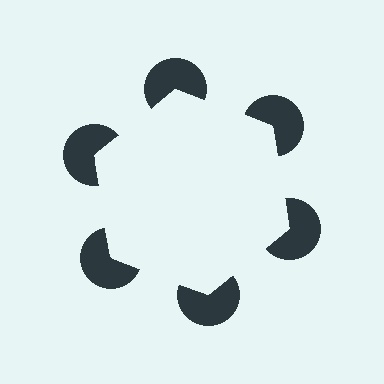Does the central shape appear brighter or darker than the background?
It typically appears slightly brighter than the background, even though no actual brightness change is drawn.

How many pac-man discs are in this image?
There are 6 — one at each vertex of the illusory hexagon.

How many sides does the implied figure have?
6 sides.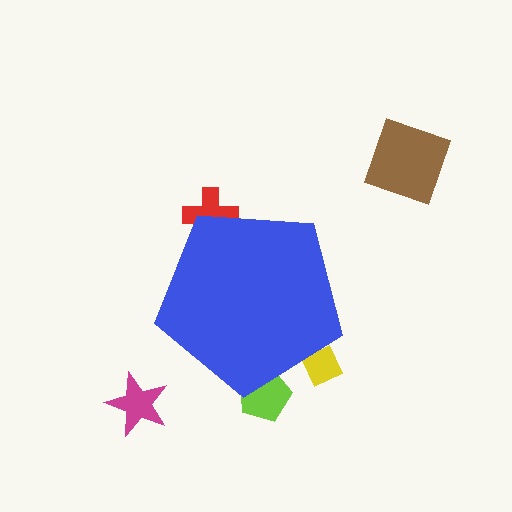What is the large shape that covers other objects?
A blue pentagon.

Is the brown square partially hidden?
No, the brown square is fully visible.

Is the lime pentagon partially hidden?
Yes, the lime pentagon is partially hidden behind the blue pentagon.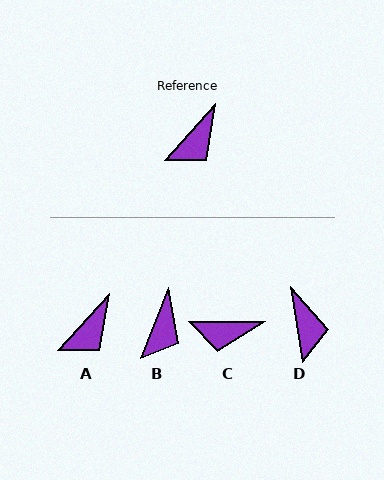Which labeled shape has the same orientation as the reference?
A.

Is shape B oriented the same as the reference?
No, it is off by about 20 degrees.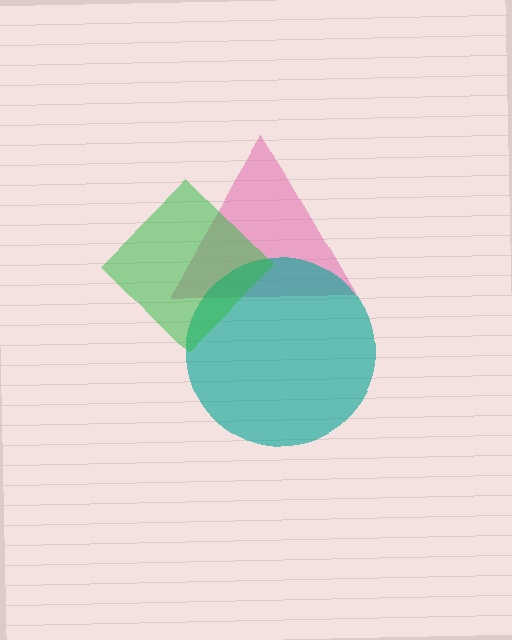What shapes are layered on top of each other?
The layered shapes are: a pink triangle, a teal circle, a green diamond.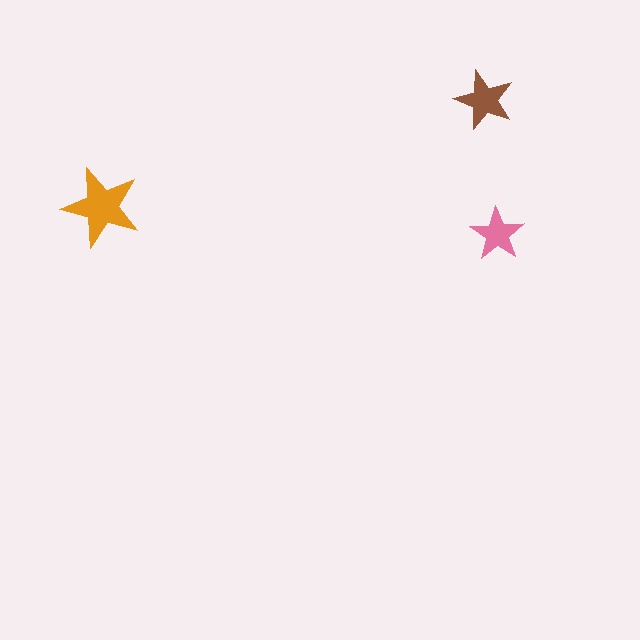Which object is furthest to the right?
The pink star is rightmost.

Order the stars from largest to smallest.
the orange one, the brown one, the pink one.